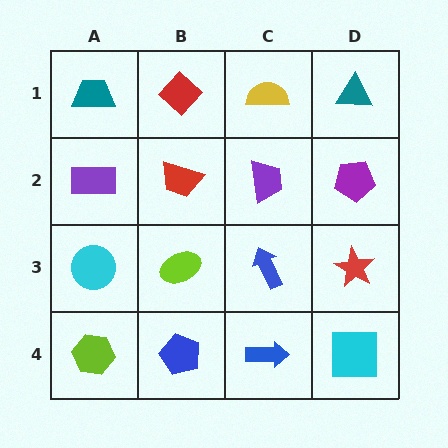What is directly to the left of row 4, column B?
A lime hexagon.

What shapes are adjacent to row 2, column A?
A teal trapezoid (row 1, column A), a cyan circle (row 3, column A), a red trapezoid (row 2, column B).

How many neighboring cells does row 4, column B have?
3.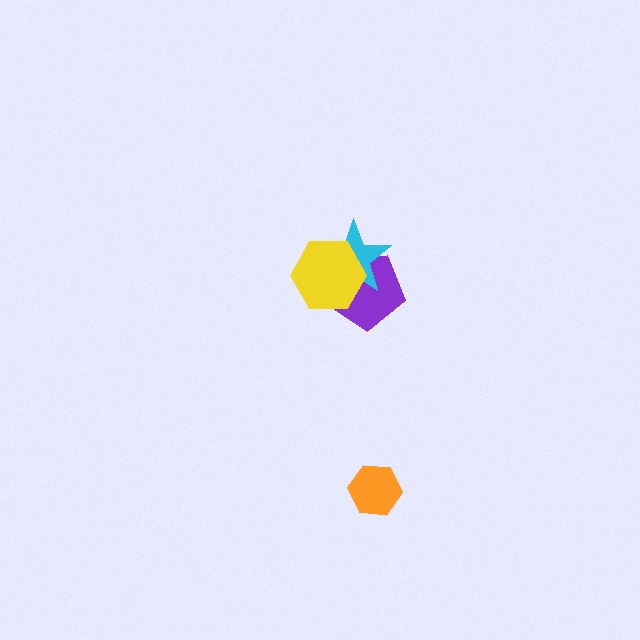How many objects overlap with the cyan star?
2 objects overlap with the cyan star.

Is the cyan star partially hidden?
Yes, it is partially covered by another shape.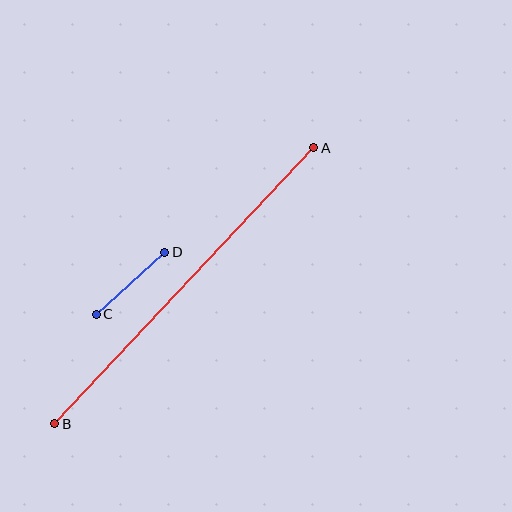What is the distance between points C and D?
The distance is approximately 92 pixels.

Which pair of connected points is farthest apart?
Points A and B are farthest apart.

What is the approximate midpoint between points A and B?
The midpoint is at approximately (184, 286) pixels.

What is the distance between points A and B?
The distance is approximately 378 pixels.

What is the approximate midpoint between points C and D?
The midpoint is at approximately (131, 283) pixels.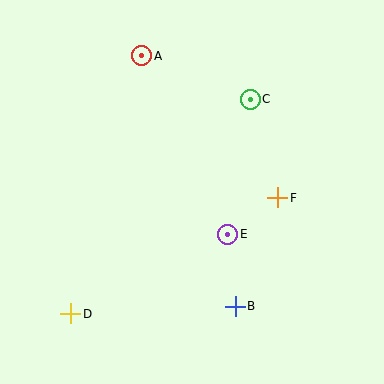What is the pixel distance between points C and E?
The distance between C and E is 137 pixels.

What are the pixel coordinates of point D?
Point D is at (71, 314).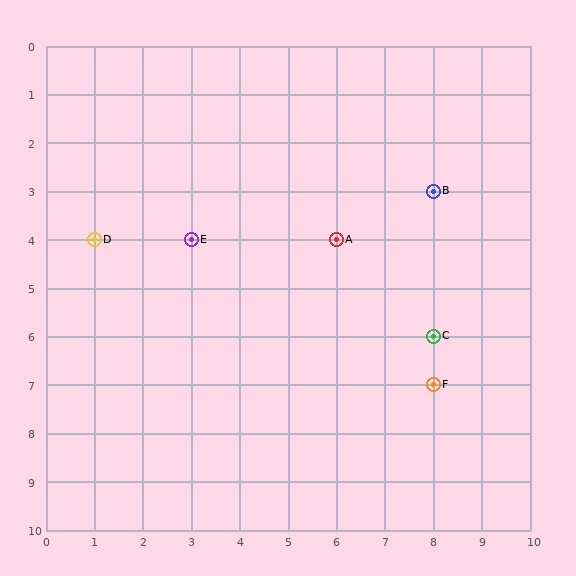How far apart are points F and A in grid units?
Points F and A are 2 columns and 3 rows apart (about 3.6 grid units diagonally).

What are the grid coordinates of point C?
Point C is at grid coordinates (8, 6).